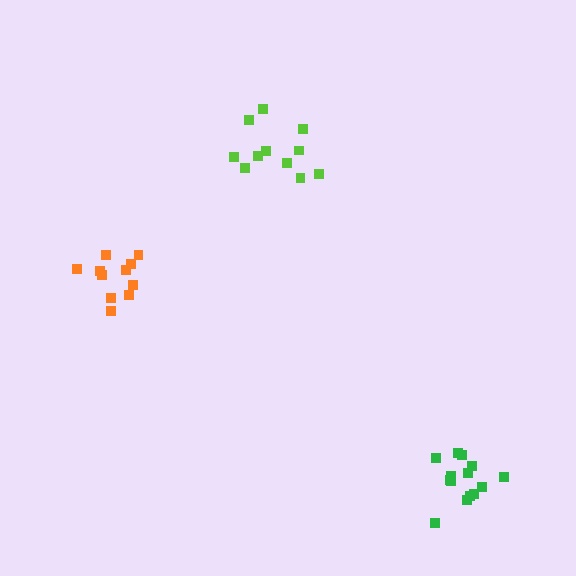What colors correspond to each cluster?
The clusters are colored: green, lime, orange.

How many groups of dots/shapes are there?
There are 3 groups.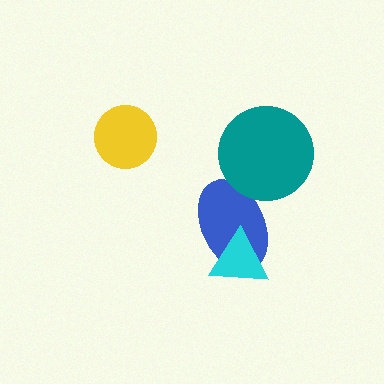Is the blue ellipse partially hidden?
Yes, it is partially covered by another shape.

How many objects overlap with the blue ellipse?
2 objects overlap with the blue ellipse.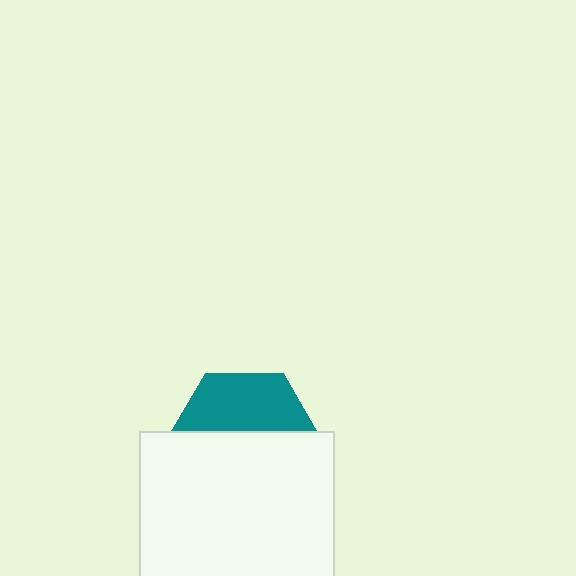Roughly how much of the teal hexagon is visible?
A small part of it is visible (roughly 41%).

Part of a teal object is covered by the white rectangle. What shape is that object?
It is a hexagon.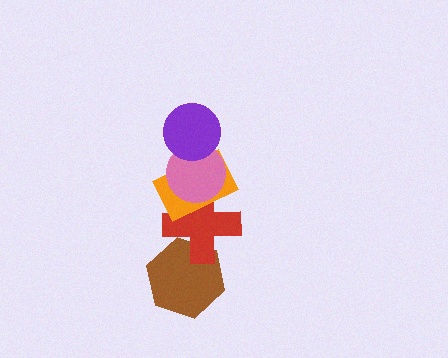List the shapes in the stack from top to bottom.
From top to bottom: the purple circle, the pink circle, the orange rectangle, the red cross, the brown hexagon.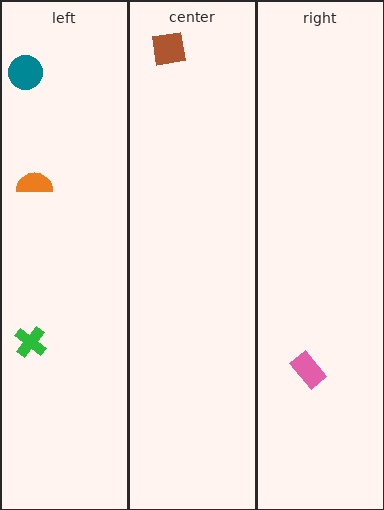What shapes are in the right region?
The pink rectangle.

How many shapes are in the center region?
1.